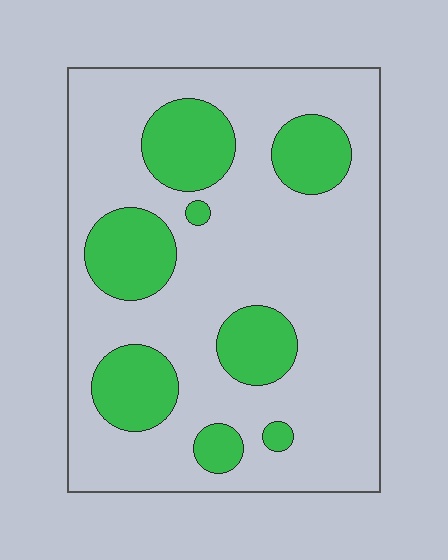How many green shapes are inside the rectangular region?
8.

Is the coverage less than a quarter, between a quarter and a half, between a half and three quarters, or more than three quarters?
Between a quarter and a half.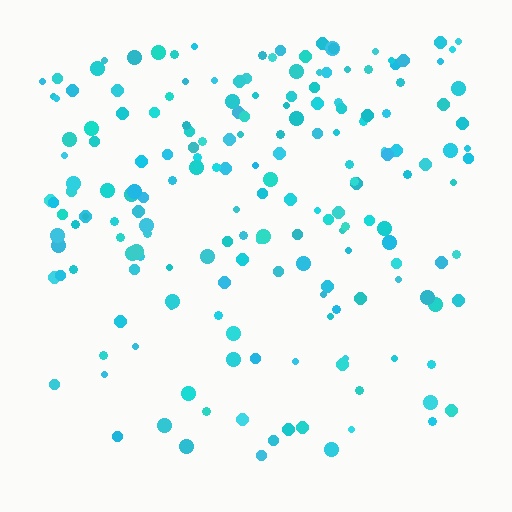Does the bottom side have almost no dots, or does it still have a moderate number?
Still a moderate number, just noticeably fewer than the top.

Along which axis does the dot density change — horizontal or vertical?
Vertical.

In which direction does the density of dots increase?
From bottom to top, with the top side densest.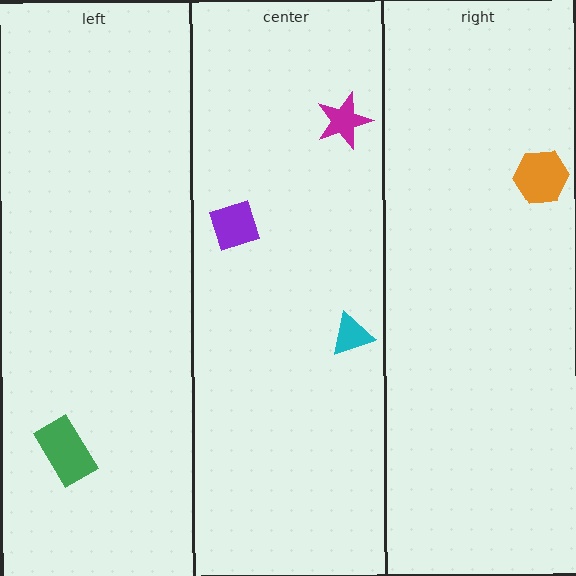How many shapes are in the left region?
1.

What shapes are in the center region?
The cyan triangle, the purple diamond, the magenta star.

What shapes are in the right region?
The orange hexagon.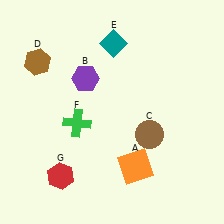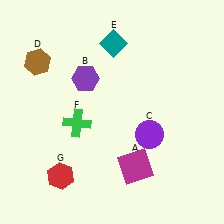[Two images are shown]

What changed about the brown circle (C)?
In Image 1, C is brown. In Image 2, it changed to purple.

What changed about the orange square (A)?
In Image 1, A is orange. In Image 2, it changed to magenta.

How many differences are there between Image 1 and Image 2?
There are 2 differences between the two images.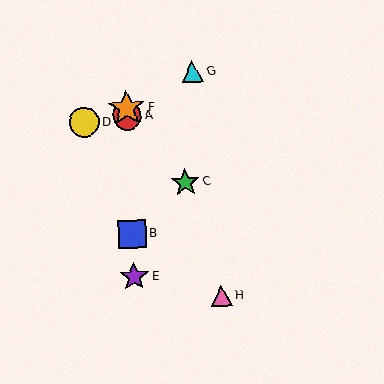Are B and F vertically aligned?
Yes, both are at x≈132.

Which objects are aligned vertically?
Objects A, B, E, F are aligned vertically.